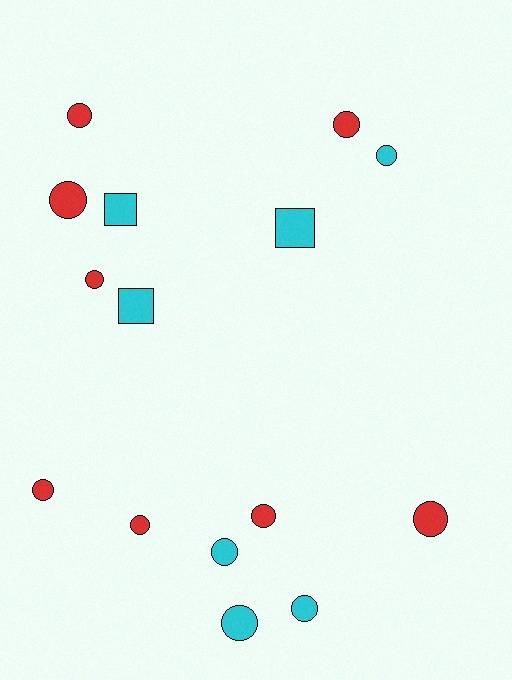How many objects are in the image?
There are 15 objects.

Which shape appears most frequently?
Circle, with 12 objects.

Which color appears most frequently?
Red, with 8 objects.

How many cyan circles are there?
There are 4 cyan circles.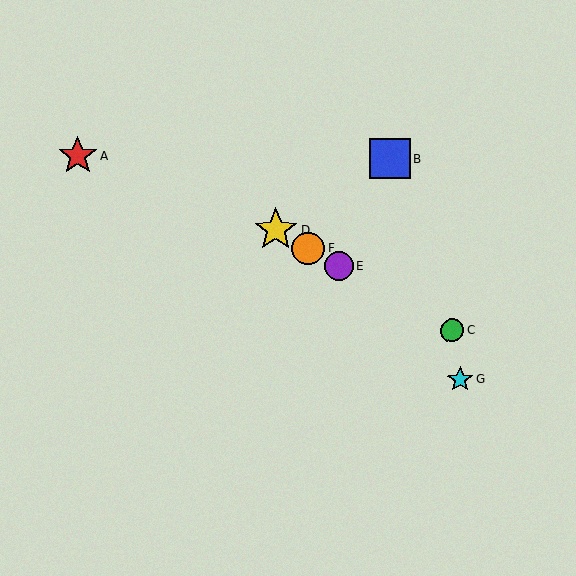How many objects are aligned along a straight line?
4 objects (C, D, E, F) are aligned along a straight line.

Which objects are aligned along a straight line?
Objects C, D, E, F are aligned along a straight line.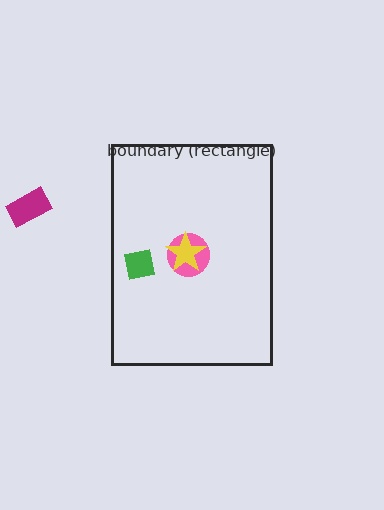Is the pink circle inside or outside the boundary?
Inside.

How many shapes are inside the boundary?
3 inside, 1 outside.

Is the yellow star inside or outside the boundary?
Inside.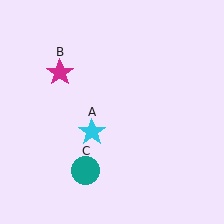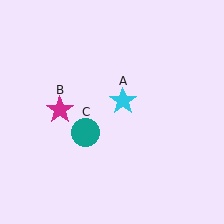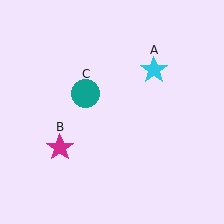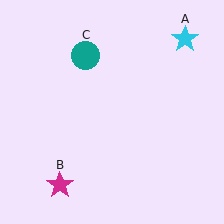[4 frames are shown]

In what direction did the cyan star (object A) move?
The cyan star (object A) moved up and to the right.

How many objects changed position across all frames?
3 objects changed position: cyan star (object A), magenta star (object B), teal circle (object C).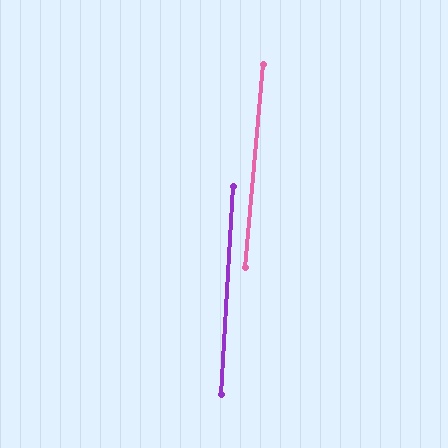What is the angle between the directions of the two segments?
Approximately 2 degrees.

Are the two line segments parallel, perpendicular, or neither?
Parallel — their directions differ by only 1.7°.